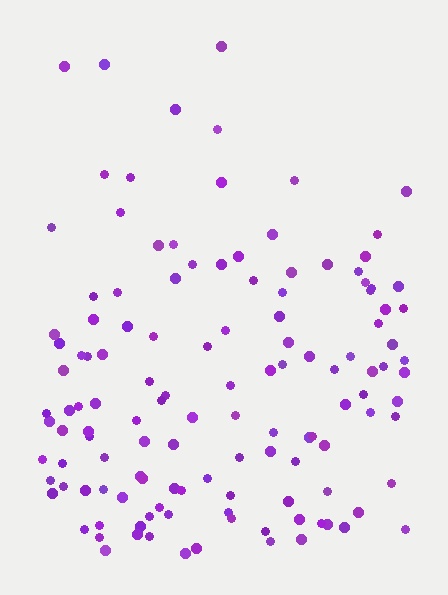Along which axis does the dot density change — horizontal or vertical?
Vertical.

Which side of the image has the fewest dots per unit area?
The top.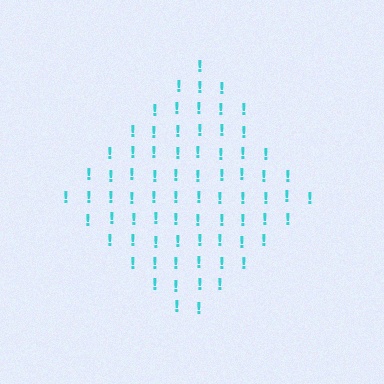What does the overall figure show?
The overall figure shows a diamond.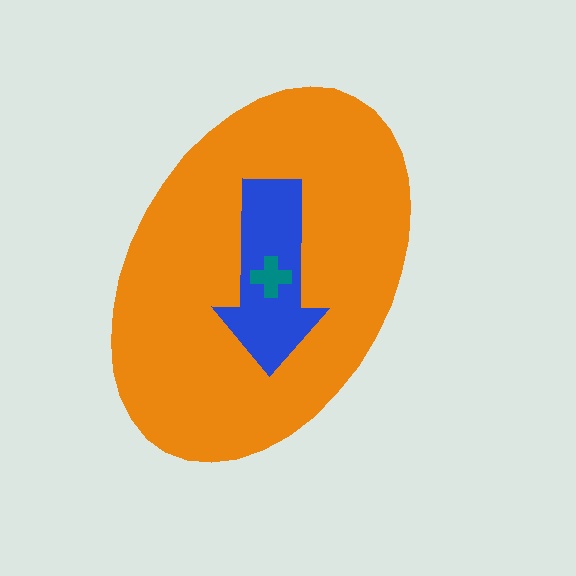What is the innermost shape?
The teal cross.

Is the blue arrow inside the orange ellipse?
Yes.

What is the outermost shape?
The orange ellipse.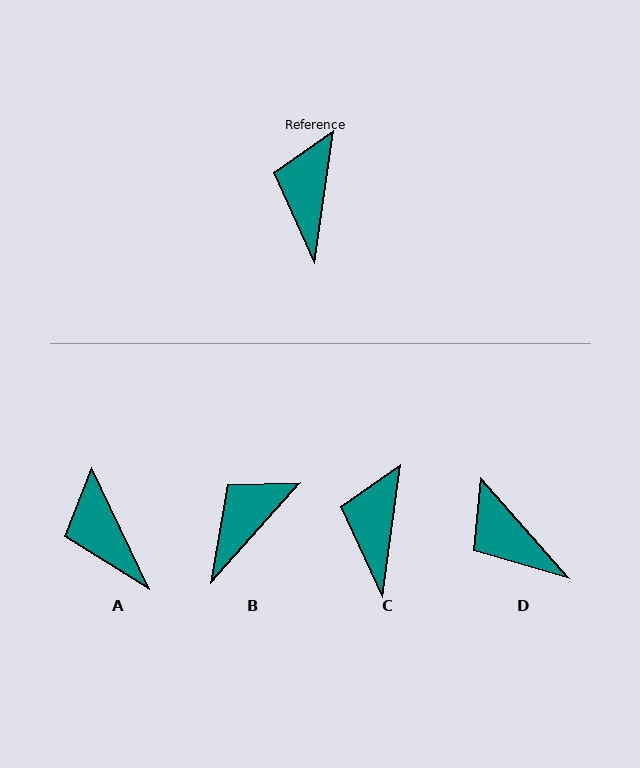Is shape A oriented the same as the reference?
No, it is off by about 33 degrees.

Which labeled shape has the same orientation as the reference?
C.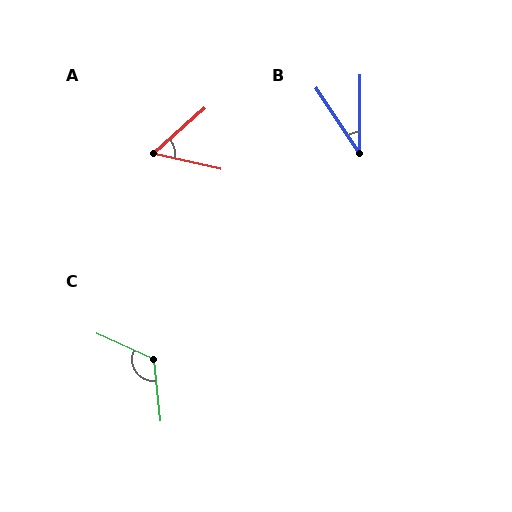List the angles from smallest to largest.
B (34°), A (54°), C (120°).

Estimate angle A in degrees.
Approximately 54 degrees.